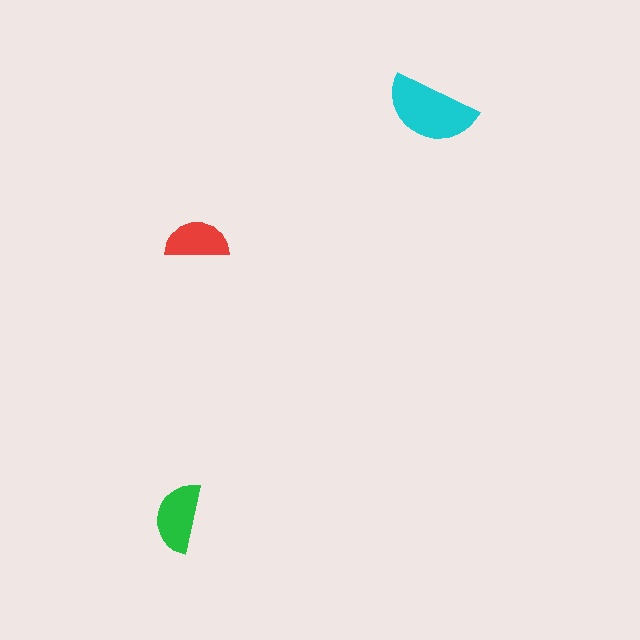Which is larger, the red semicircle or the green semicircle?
The green one.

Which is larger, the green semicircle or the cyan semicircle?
The cyan one.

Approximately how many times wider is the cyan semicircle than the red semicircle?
About 1.5 times wider.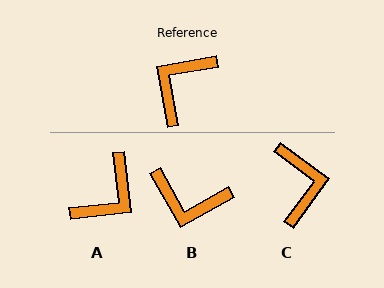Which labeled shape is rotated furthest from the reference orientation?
A, about 176 degrees away.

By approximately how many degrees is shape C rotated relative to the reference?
Approximately 137 degrees clockwise.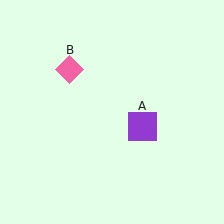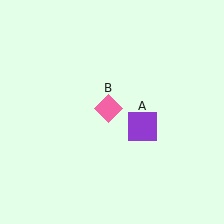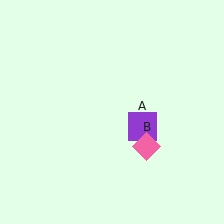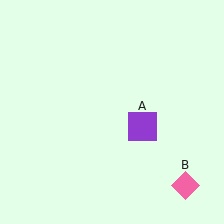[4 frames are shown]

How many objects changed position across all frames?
1 object changed position: pink diamond (object B).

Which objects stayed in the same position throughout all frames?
Purple square (object A) remained stationary.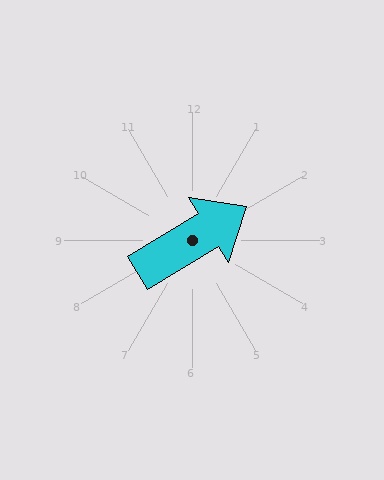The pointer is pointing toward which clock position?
Roughly 2 o'clock.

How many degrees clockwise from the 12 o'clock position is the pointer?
Approximately 59 degrees.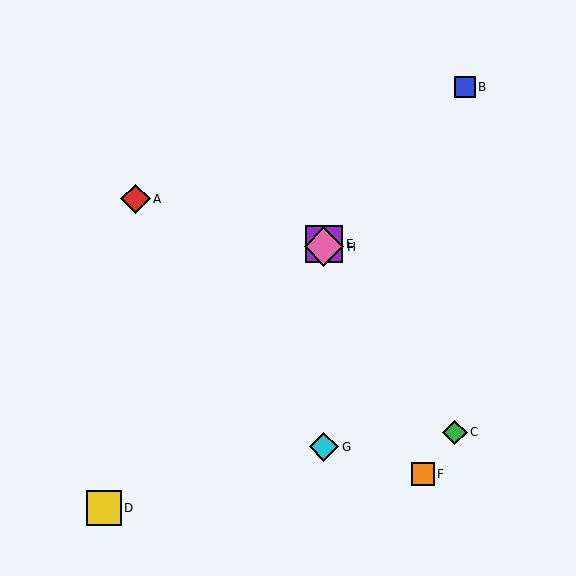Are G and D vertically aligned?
No, G is at x≈324 and D is at x≈104.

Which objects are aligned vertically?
Objects E, G, H are aligned vertically.